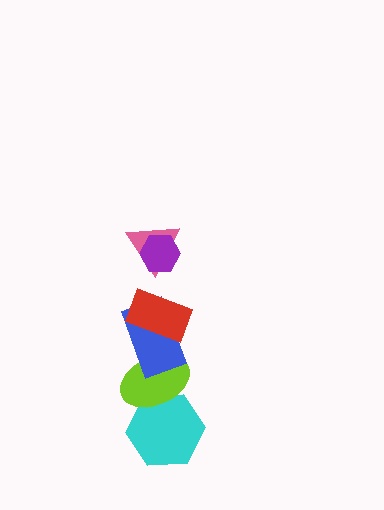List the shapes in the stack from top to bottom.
From top to bottom: the purple hexagon, the pink triangle, the red rectangle, the blue rectangle, the lime ellipse, the cyan hexagon.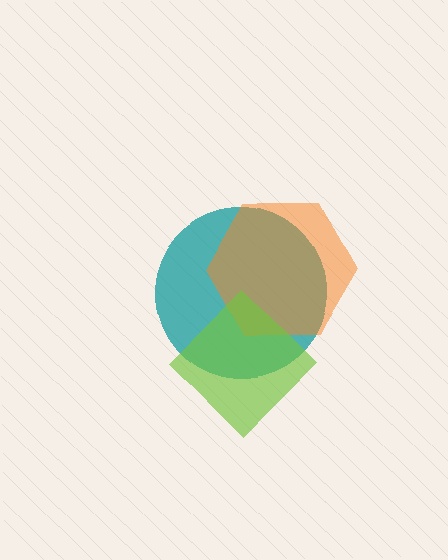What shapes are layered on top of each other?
The layered shapes are: a teal circle, an orange hexagon, a lime diamond.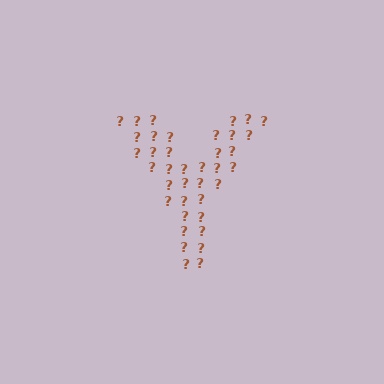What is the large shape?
The large shape is the letter Y.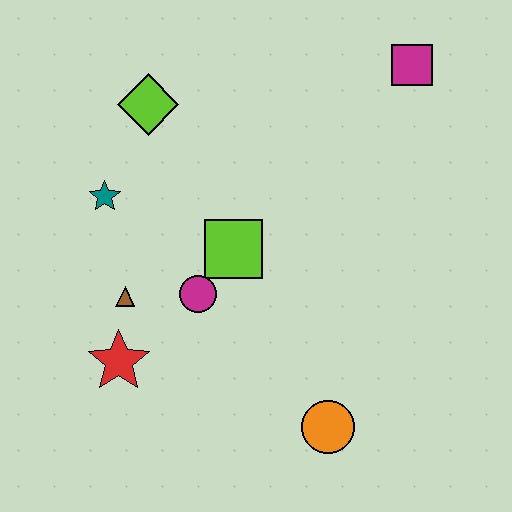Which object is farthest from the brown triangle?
The magenta square is farthest from the brown triangle.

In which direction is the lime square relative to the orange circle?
The lime square is above the orange circle.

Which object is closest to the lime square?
The magenta circle is closest to the lime square.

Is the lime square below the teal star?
Yes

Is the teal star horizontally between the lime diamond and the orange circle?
No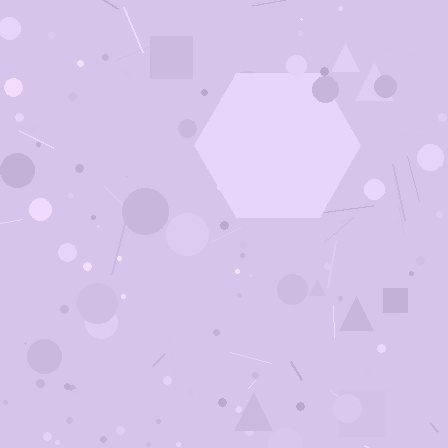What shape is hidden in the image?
A hexagon is hidden in the image.